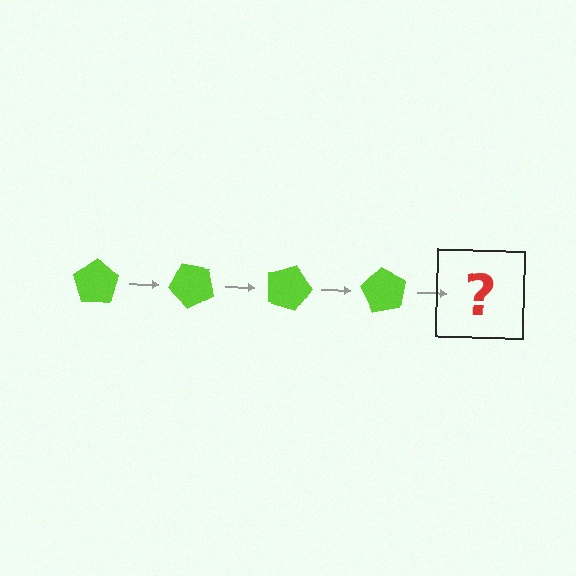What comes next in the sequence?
The next element should be a lime pentagon rotated 180 degrees.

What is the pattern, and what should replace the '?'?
The pattern is that the pentagon rotates 45 degrees each step. The '?' should be a lime pentagon rotated 180 degrees.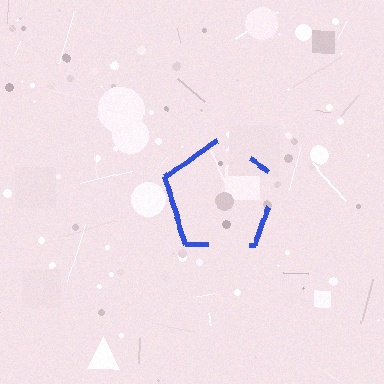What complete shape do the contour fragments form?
The contour fragments form a pentagon.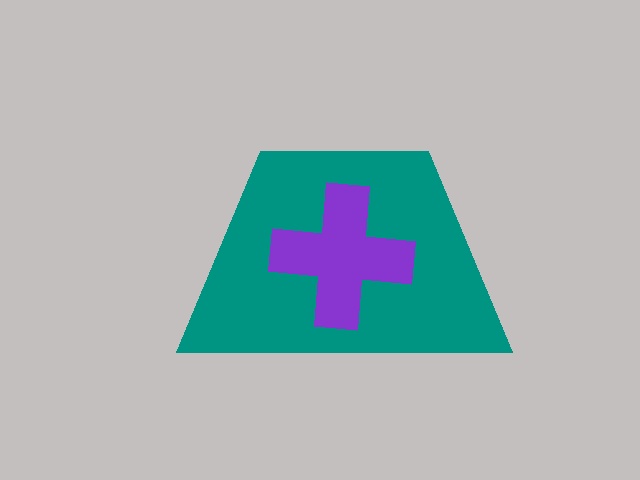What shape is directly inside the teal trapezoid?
The purple cross.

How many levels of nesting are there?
2.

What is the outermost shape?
The teal trapezoid.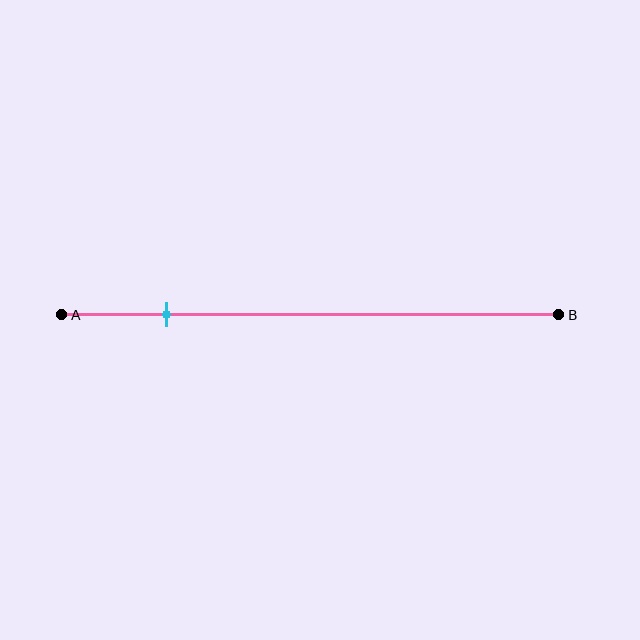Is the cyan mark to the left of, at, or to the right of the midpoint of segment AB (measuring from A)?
The cyan mark is to the left of the midpoint of segment AB.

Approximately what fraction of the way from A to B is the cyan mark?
The cyan mark is approximately 20% of the way from A to B.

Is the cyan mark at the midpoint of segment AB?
No, the mark is at about 20% from A, not at the 50% midpoint.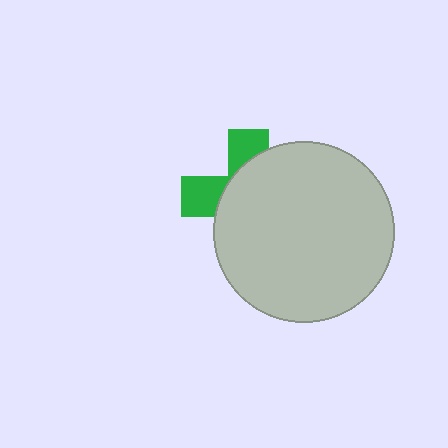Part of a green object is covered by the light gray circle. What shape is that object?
It is a cross.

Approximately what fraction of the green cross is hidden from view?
Roughly 68% of the green cross is hidden behind the light gray circle.